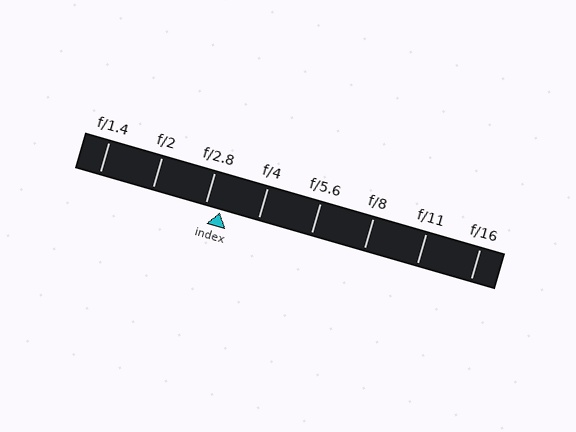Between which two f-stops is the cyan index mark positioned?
The index mark is between f/2.8 and f/4.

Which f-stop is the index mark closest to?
The index mark is closest to f/2.8.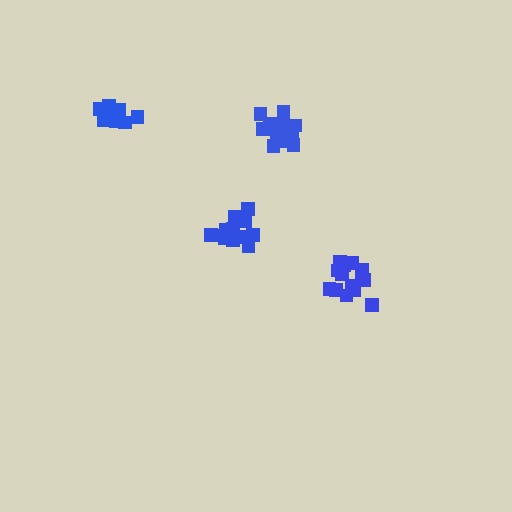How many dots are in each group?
Group 1: 11 dots, Group 2: 13 dots, Group 3: 14 dots, Group 4: 14 dots (52 total).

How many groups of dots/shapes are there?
There are 4 groups.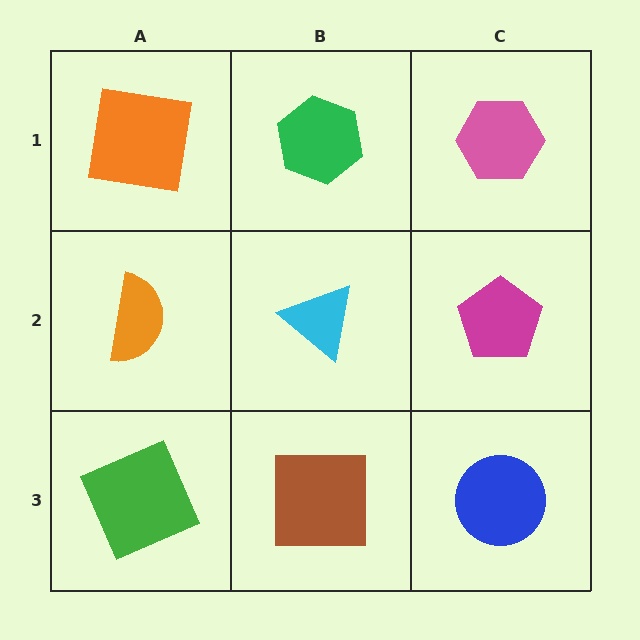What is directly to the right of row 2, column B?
A magenta pentagon.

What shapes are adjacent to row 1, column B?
A cyan triangle (row 2, column B), an orange square (row 1, column A), a pink hexagon (row 1, column C).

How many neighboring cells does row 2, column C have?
3.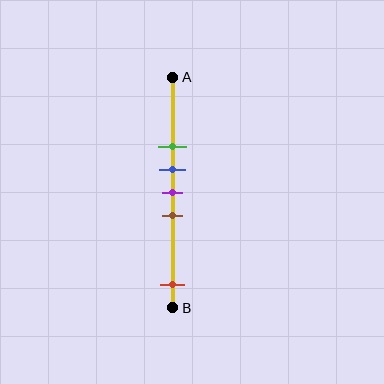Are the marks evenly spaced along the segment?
No, the marks are not evenly spaced.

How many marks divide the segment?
There are 5 marks dividing the segment.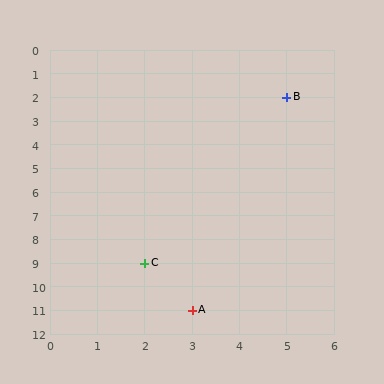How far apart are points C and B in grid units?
Points C and B are 3 columns and 7 rows apart (about 7.6 grid units diagonally).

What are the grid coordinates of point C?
Point C is at grid coordinates (2, 9).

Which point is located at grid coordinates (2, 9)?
Point C is at (2, 9).